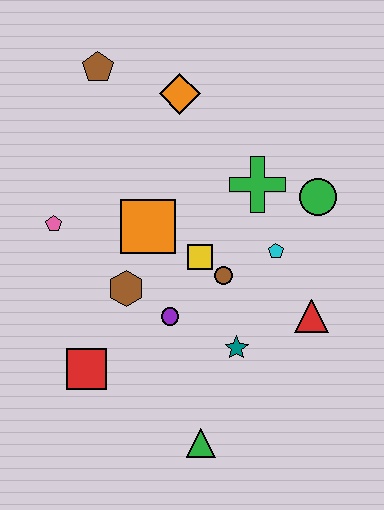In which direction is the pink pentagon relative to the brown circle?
The pink pentagon is to the left of the brown circle.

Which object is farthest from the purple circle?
The brown pentagon is farthest from the purple circle.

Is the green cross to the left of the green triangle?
No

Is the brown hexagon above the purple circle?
Yes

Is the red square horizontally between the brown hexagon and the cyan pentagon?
No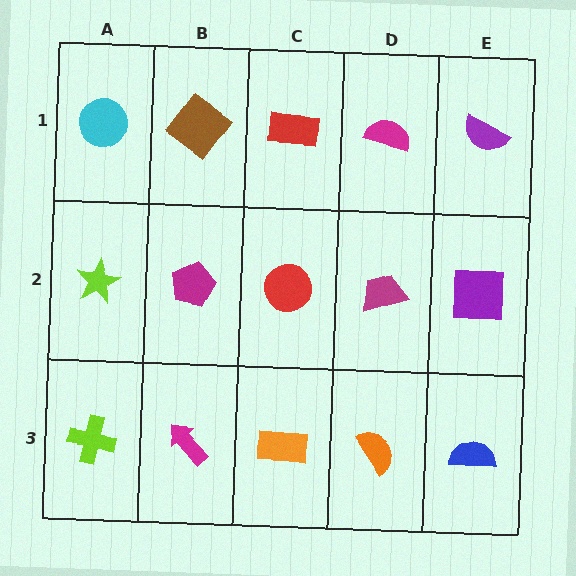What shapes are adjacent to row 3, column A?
A lime star (row 2, column A), a magenta arrow (row 3, column B).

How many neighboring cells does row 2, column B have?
4.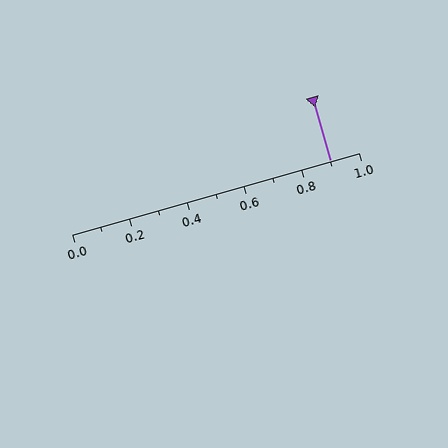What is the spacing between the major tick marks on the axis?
The major ticks are spaced 0.2 apart.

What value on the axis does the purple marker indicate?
The marker indicates approximately 0.9.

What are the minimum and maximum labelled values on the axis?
The axis runs from 0.0 to 1.0.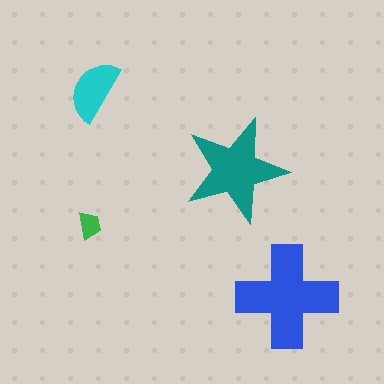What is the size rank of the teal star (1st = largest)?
2nd.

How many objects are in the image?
There are 4 objects in the image.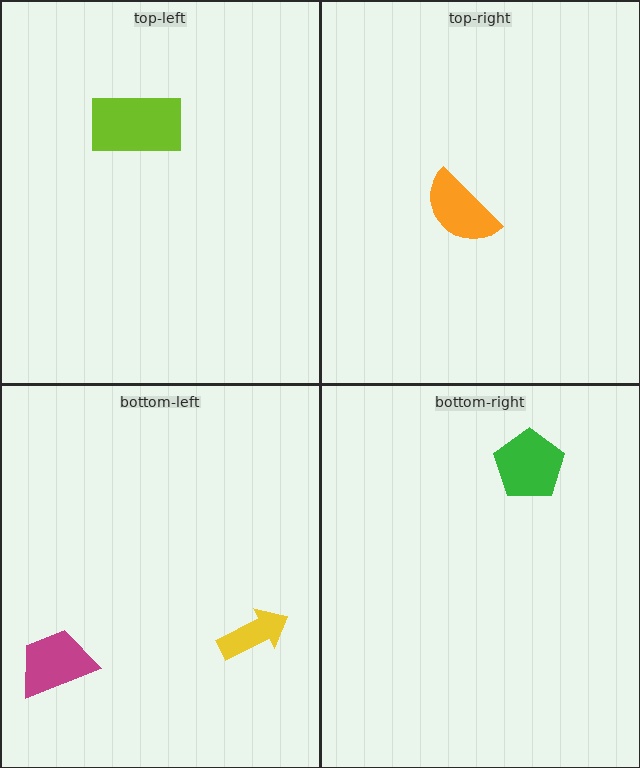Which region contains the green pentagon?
The bottom-right region.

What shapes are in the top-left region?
The lime rectangle.